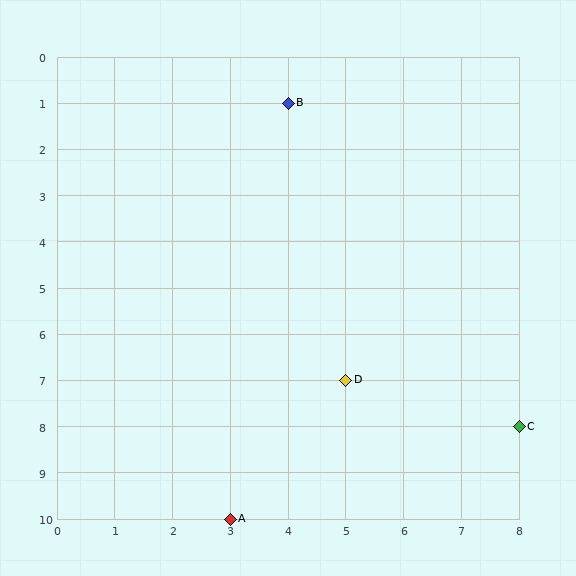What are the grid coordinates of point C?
Point C is at grid coordinates (8, 8).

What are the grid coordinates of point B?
Point B is at grid coordinates (4, 1).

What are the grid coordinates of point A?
Point A is at grid coordinates (3, 10).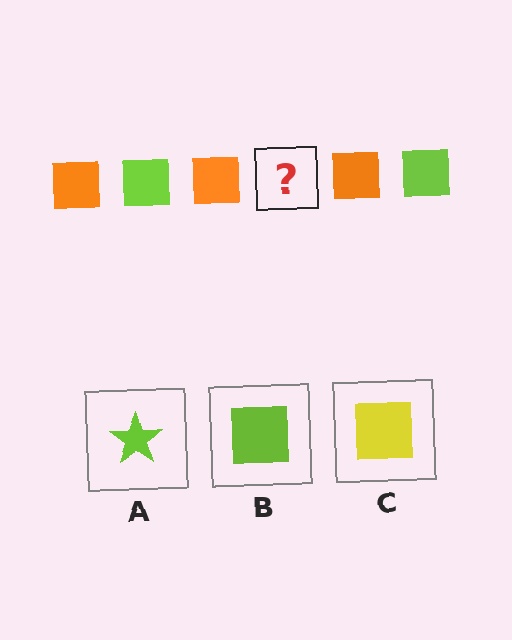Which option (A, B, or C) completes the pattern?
B.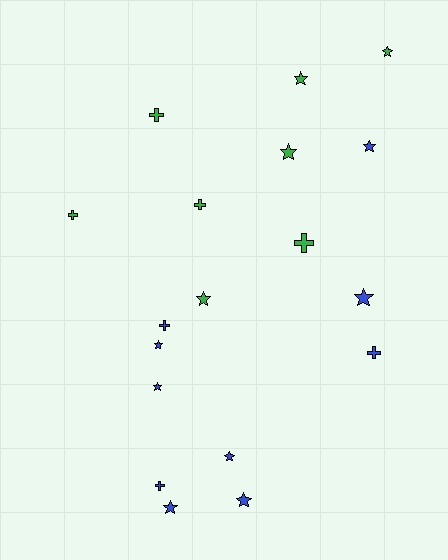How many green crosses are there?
There are 4 green crosses.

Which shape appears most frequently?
Star, with 11 objects.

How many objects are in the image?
There are 18 objects.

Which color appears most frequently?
Blue, with 10 objects.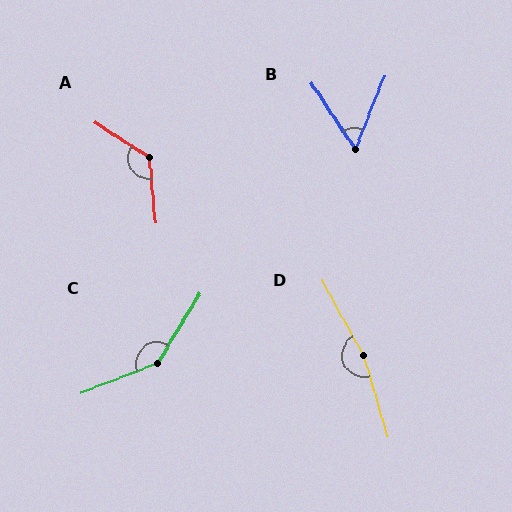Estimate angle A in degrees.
Approximately 128 degrees.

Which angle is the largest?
D, at approximately 168 degrees.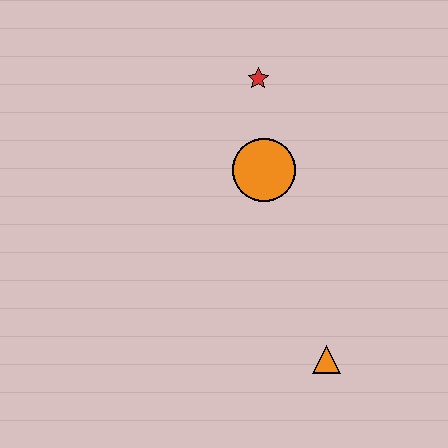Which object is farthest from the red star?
The orange triangle is farthest from the red star.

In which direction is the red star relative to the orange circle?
The red star is above the orange circle.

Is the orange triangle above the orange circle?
No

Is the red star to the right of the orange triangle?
No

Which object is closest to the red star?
The orange circle is closest to the red star.